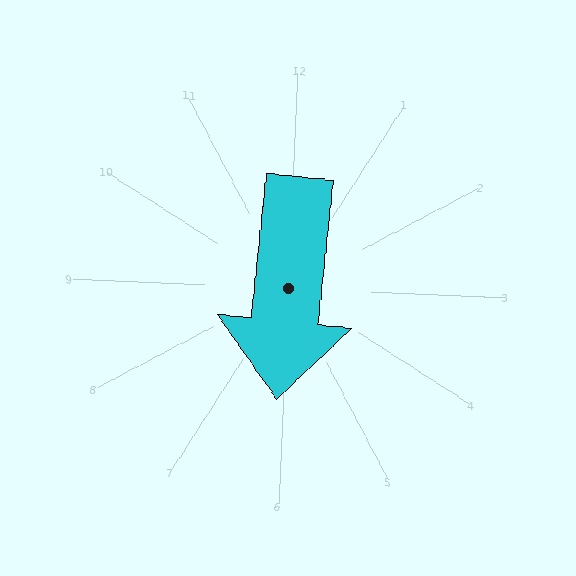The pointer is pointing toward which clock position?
Roughly 6 o'clock.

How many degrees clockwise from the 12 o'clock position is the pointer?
Approximately 183 degrees.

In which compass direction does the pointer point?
South.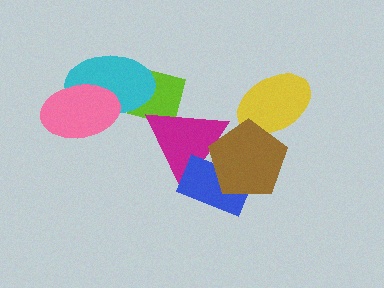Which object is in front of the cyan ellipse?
The pink ellipse is in front of the cyan ellipse.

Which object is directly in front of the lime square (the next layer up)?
The cyan ellipse is directly in front of the lime square.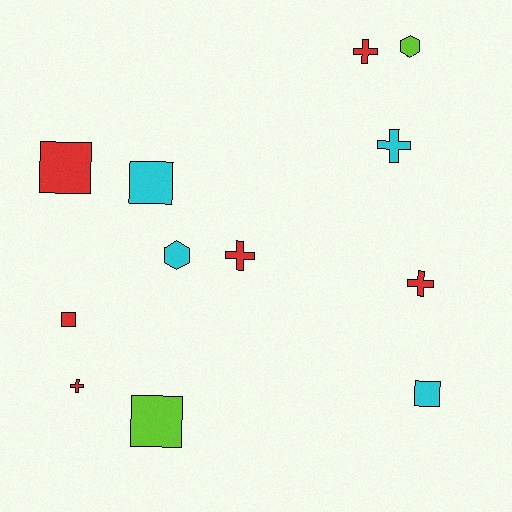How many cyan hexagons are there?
There is 1 cyan hexagon.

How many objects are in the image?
There are 12 objects.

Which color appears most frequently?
Red, with 6 objects.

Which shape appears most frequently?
Cross, with 5 objects.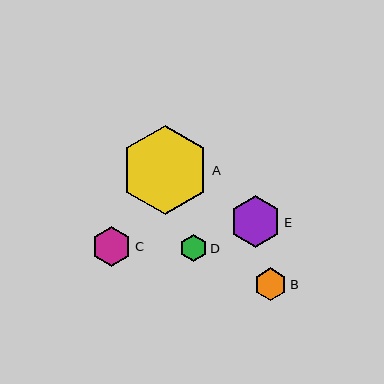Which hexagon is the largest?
Hexagon A is the largest with a size of approximately 88 pixels.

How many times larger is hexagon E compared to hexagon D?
Hexagon E is approximately 1.9 times the size of hexagon D.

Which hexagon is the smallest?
Hexagon D is the smallest with a size of approximately 27 pixels.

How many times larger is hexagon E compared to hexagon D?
Hexagon E is approximately 1.9 times the size of hexagon D.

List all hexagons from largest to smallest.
From largest to smallest: A, E, C, B, D.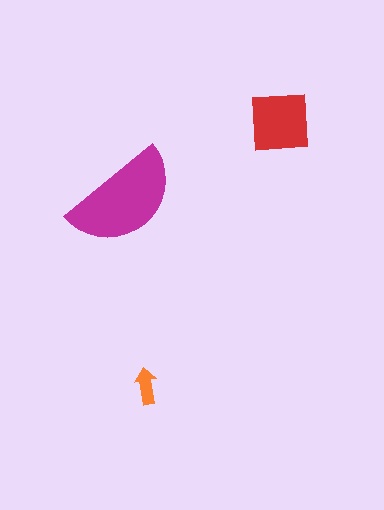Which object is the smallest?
The orange arrow.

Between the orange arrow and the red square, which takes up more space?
The red square.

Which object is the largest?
The magenta semicircle.